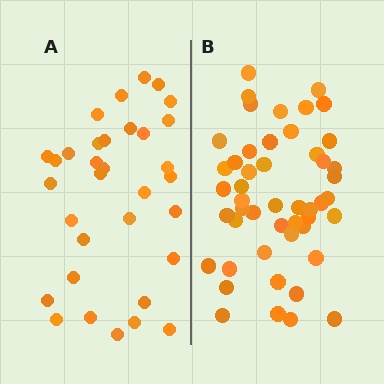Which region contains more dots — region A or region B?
Region B (the right region) has more dots.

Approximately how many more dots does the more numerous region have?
Region B has approximately 15 more dots than region A.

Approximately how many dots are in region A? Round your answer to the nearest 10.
About 30 dots. (The exact count is 33, which rounds to 30.)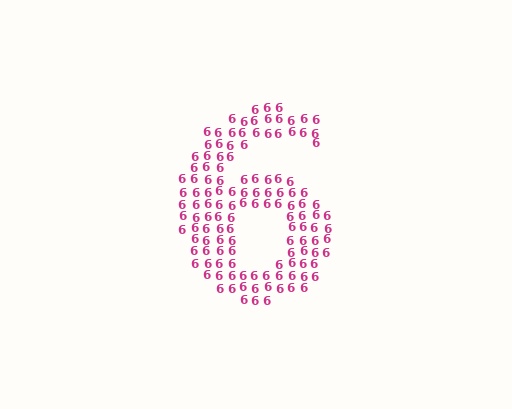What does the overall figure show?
The overall figure shows the digit 6.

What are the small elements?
The small elements are digit 6's.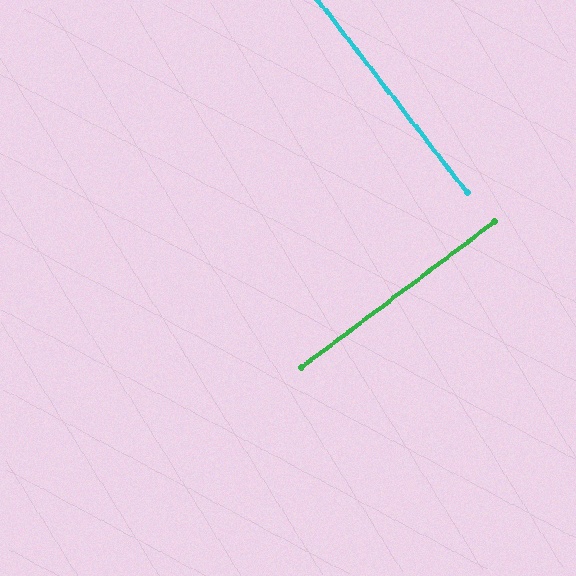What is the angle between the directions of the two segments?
Approximately 89 degrees.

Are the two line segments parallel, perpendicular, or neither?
Perpendicular — they meet at approximately 89°.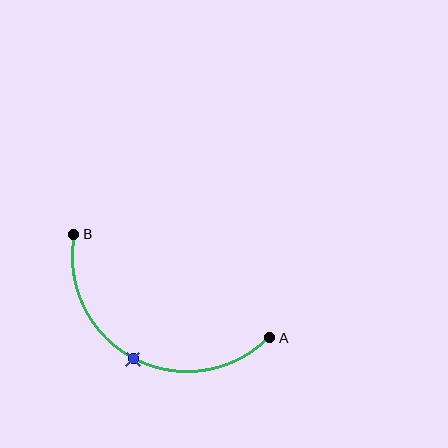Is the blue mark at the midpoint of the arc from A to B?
Yes. The blue mark lies on the arc at equal arc-length from both A and B — it is the arc midpoint.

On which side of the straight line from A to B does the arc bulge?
The arc bulges below the straight line connecting A and B.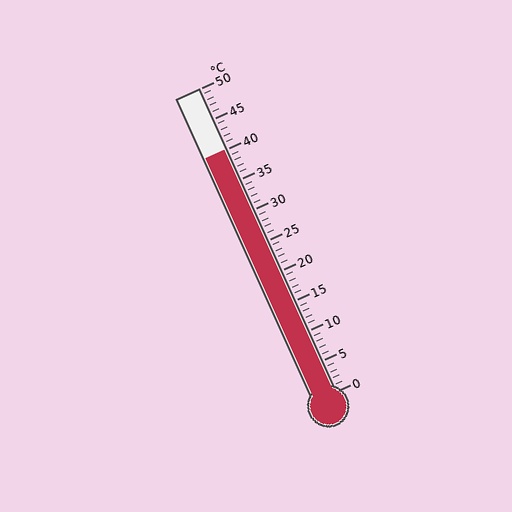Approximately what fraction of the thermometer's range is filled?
The thermometer is filled to approximately 80% of its range.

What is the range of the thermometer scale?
The thermometer scale ranges from 0°C to 50°C.